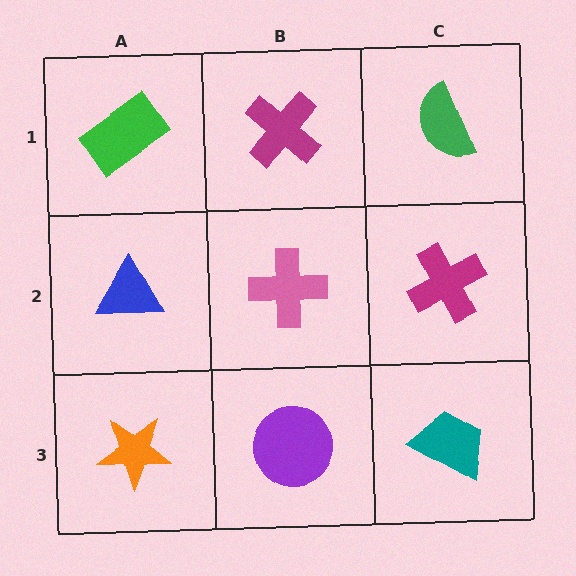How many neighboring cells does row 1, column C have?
2.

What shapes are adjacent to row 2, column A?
A green rectangle (row 1, column A), an orange star (row 3, column A), a pink cross (row 2, column B).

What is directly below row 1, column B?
A pink cross.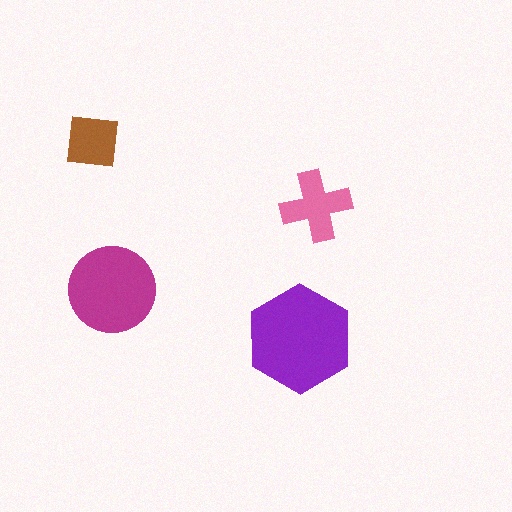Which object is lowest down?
The purple hexagon is bottommost.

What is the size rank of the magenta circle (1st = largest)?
2nd.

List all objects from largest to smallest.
The purple hexagon, the magenta circle, the pink cross, the brown square.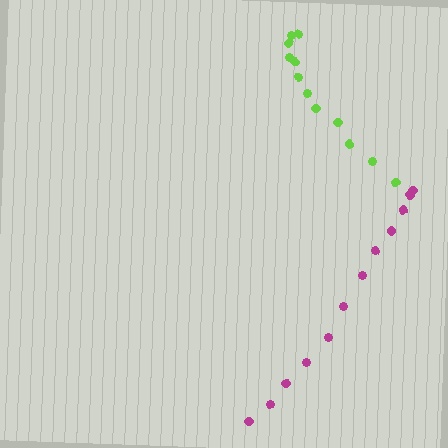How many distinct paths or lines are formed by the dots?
There are 2 distinct paths.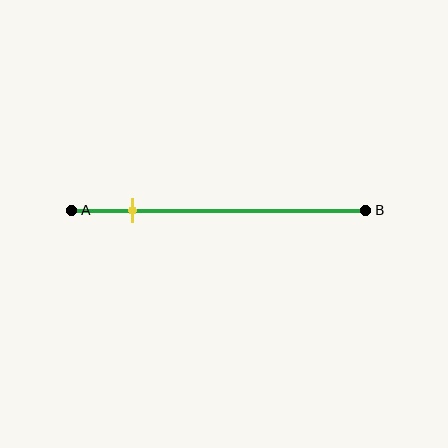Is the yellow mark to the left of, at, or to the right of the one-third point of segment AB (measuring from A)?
The yellow mark is to the left of the one-third point of segment AB.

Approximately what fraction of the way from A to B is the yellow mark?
The yellow mark is approximately 20% of the way from A to B.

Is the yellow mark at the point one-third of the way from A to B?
No, the mark is at about 20% from A, not at the 33% one-third point.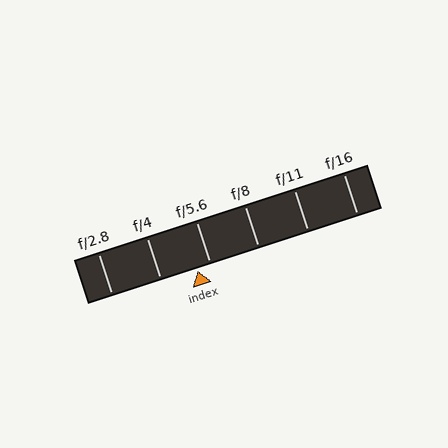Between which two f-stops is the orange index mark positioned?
The index mark is between f/4 and f/5.6.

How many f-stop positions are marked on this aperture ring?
There are 6 f-stop positions marked.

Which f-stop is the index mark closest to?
The index mark is closest to f/5.6.